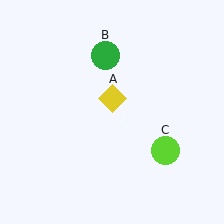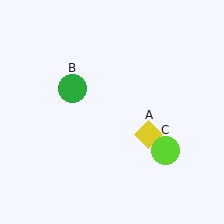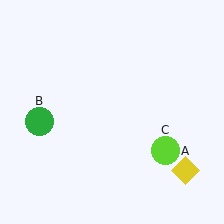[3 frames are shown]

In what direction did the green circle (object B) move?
The green circle (object B) moved down and to the left.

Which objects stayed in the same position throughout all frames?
Lime circle (object C) remained stationary.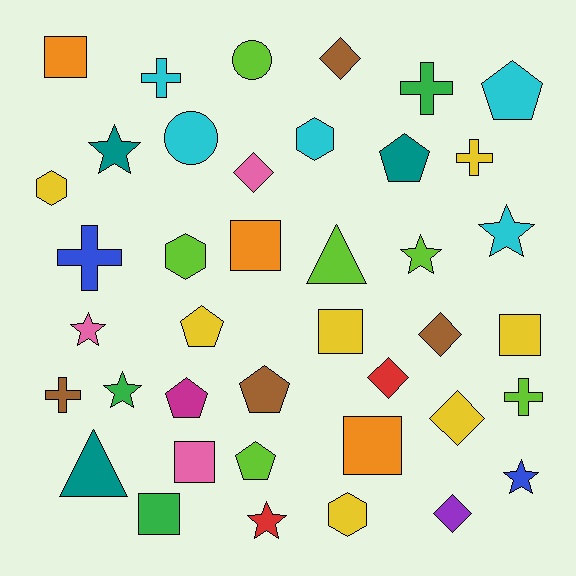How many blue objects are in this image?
There are 2 blue objects.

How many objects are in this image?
There are 40 objects.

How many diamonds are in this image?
There are 6 diamonds.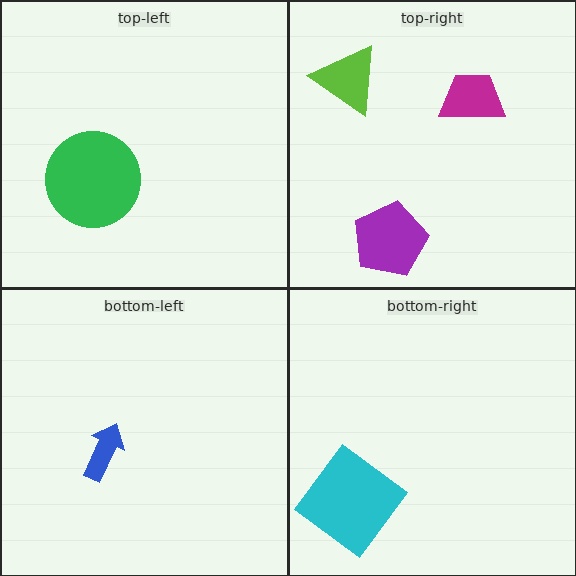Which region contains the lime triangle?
The top-right region.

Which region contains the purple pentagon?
The top-right region.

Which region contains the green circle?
The top-left region.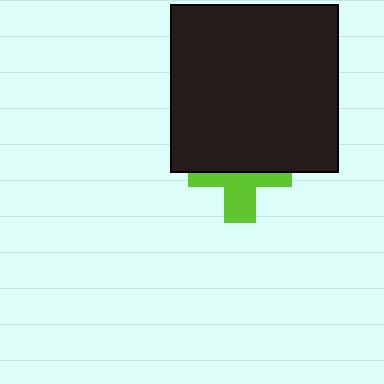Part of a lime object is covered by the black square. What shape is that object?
It is a cross.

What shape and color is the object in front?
The object in front is a black square.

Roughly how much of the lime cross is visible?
About half of it is visible (roughly 46%).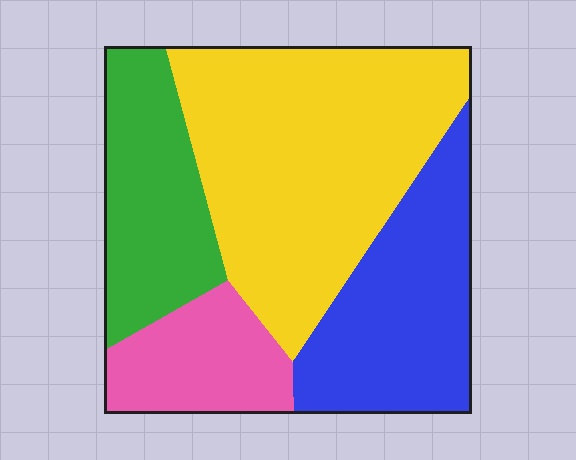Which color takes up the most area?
Yellow, at roughly 45%.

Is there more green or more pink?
Green.